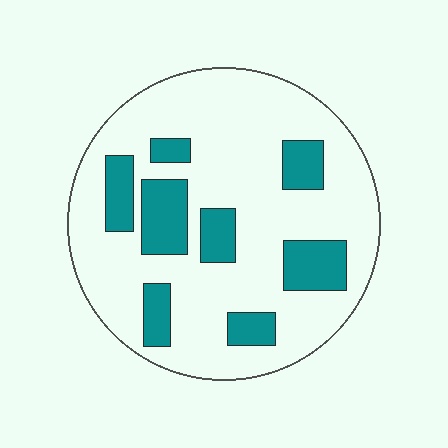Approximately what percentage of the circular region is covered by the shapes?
Approximately 25%.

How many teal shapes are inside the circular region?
8.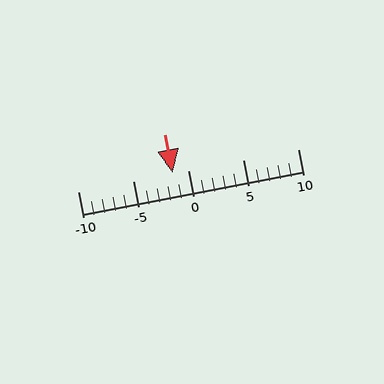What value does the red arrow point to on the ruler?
The red arrow points to approximately -1.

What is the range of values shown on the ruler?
The ruler shows values from -10 to 10.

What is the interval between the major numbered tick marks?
The major tick marks are spaced 5 units apart.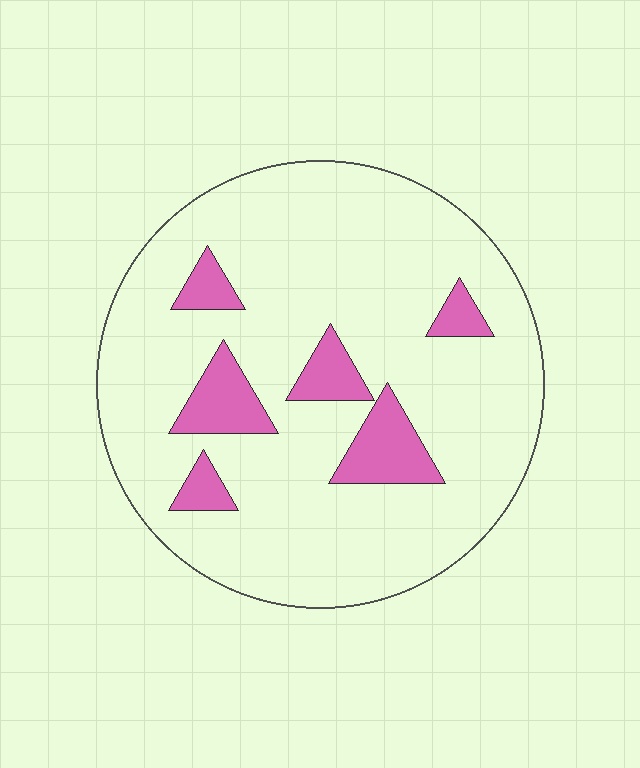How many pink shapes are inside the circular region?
6.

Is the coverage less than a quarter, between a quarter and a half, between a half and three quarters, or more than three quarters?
Less than a quarter.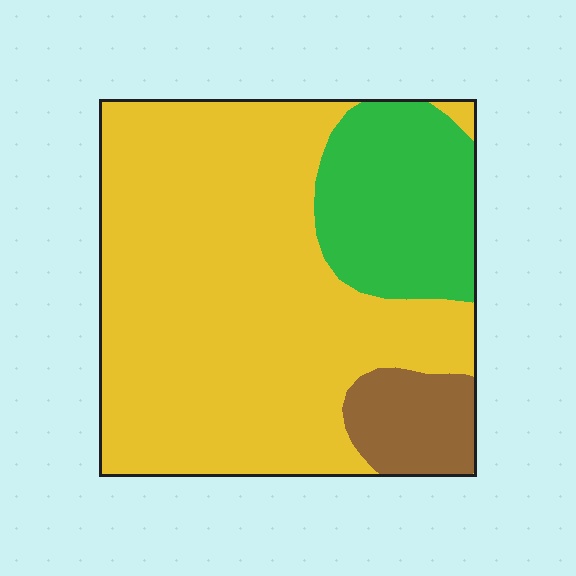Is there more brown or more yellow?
Yellow.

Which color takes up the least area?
Brown, at roughly 10%.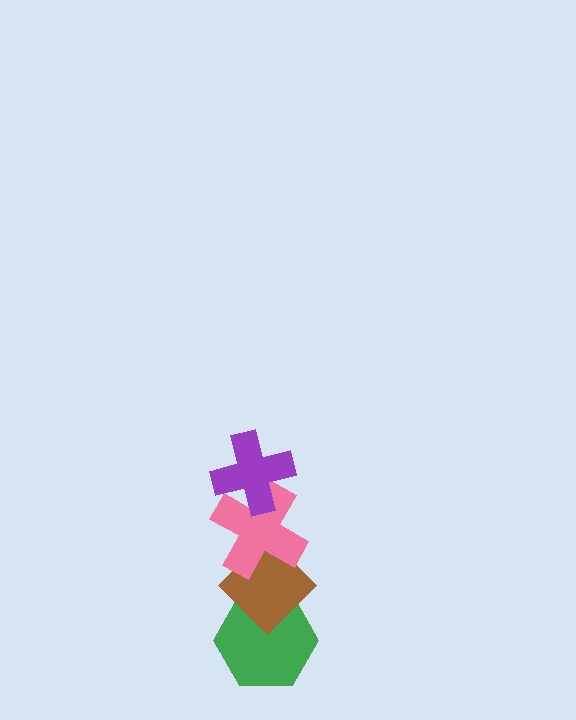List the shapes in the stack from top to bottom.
From top to bottom: the purple cross, the pink cross, the brown diamond, the green hexagon.